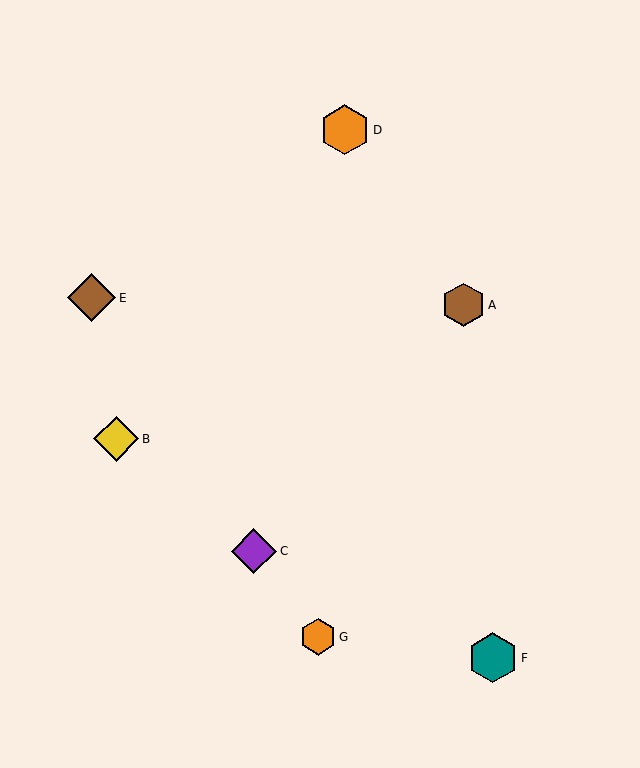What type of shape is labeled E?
Shape E is a brown diamond.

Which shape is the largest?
The teal hexagon (labeled F) is the largest.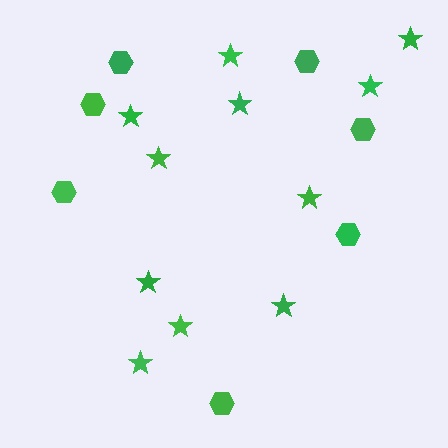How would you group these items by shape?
There are 2 groups: one group of hexagons (7) and one group of stars (11).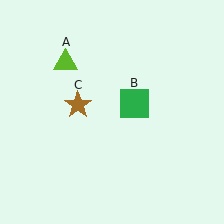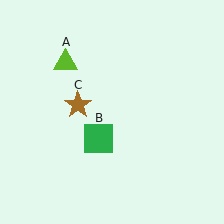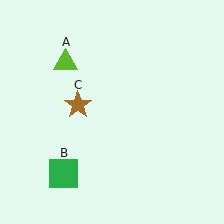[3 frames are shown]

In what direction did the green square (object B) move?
The green square (object B) moved down and to the left.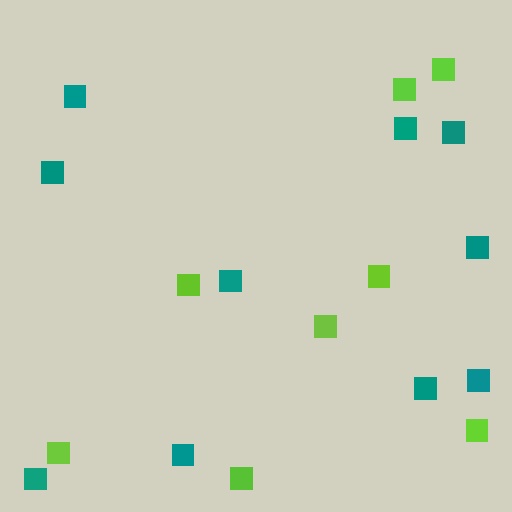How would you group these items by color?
There are 2 groups: one group of teal squares (10) and one group of lime squares (8).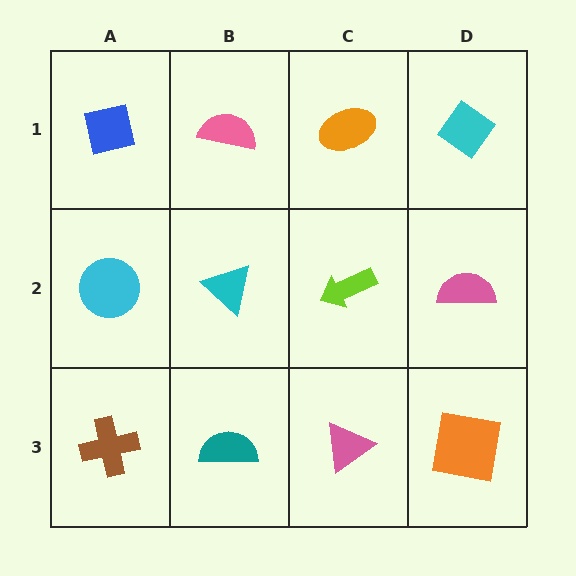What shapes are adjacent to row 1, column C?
A lime arrow (row 2, column C), a pink semicircle (row 1, column B), a cyan diamond (row 1, column D).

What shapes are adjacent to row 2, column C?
An orange ellipse (row 1, column C), a pink triangle (row 3, column C), a cyan triangle (row 2, column B), a pink semicircle (row 2, column D).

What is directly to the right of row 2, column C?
A pink semicircle.